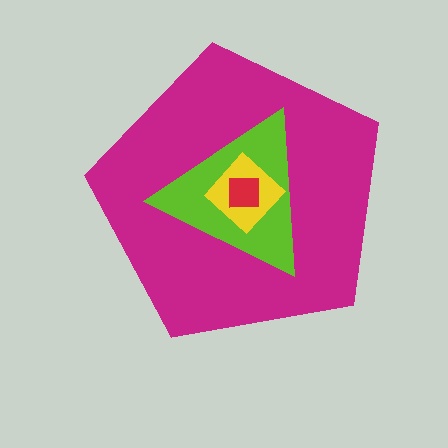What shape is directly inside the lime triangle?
The yellow diamond.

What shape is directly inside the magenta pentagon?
The lime triangle.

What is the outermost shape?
The magenta pentagon.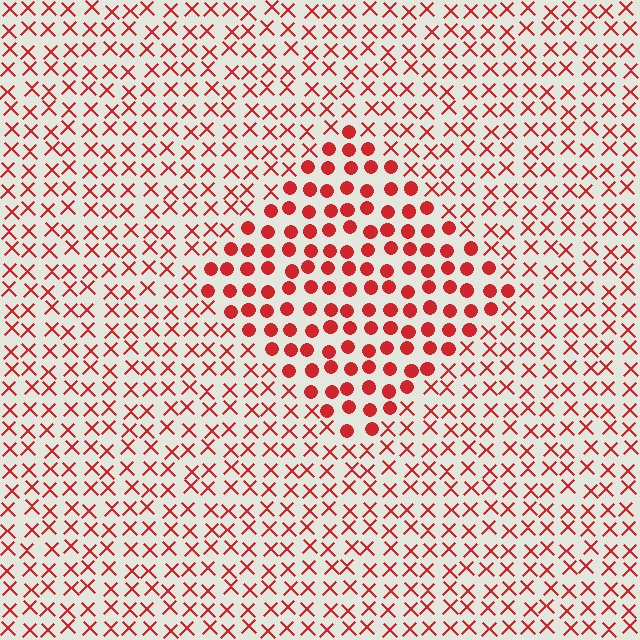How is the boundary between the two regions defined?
The boundary is defined by a change in element shape: circles inside vs. X marks outside. All elements share the same color and spacing.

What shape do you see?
I see a diamond.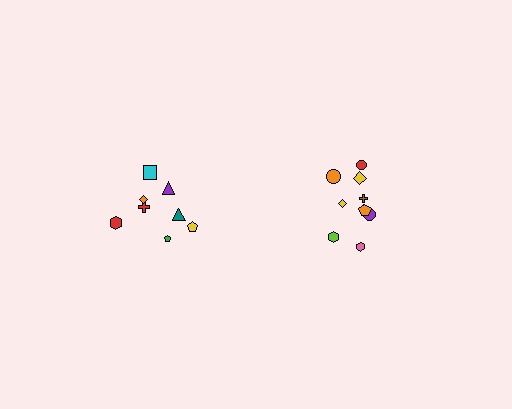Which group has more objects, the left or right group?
The right group.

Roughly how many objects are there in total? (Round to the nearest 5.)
Roughly 20 objects in total.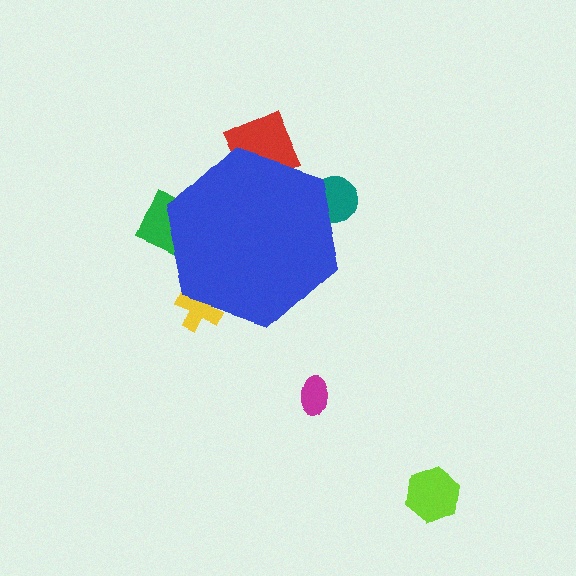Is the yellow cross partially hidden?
Yes, the yellow cross is partially hidden behind the blue hexagon.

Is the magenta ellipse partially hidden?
No, the magenta ellipse is fully visible.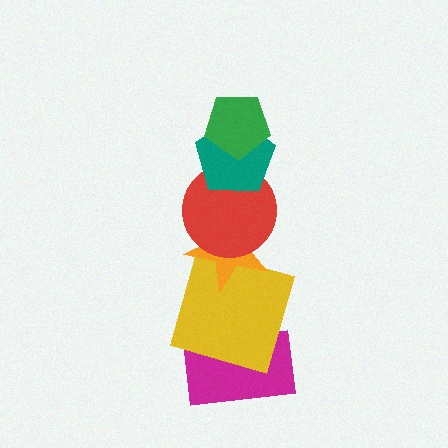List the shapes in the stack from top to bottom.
From top to bottom: the green pentagon, the teal pentagon, the red circle, the orange star, the yellow square, the magenta rectangle.